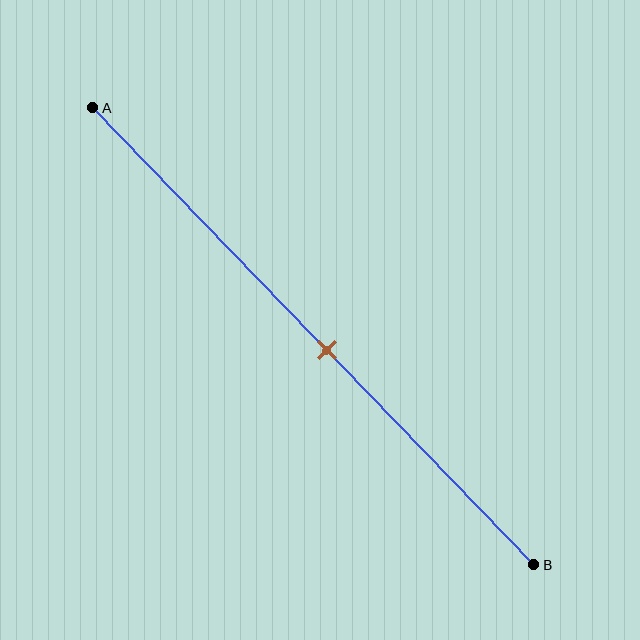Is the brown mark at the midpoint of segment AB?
No, the mark is at about 55% from A, not at the 50% midpoint.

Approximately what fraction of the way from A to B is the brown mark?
The brown mark is approximately 55% of the way from A to B.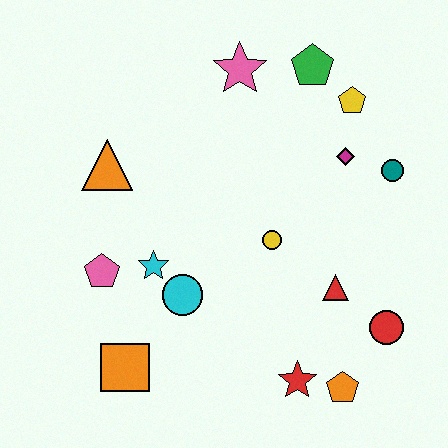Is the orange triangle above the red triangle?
Yes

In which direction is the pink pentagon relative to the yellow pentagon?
The pink pentagon is to the left of the yellow pentagon.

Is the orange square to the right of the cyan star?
No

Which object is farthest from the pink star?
The orange pentagon is farthest from the pink star.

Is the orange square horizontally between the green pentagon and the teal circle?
No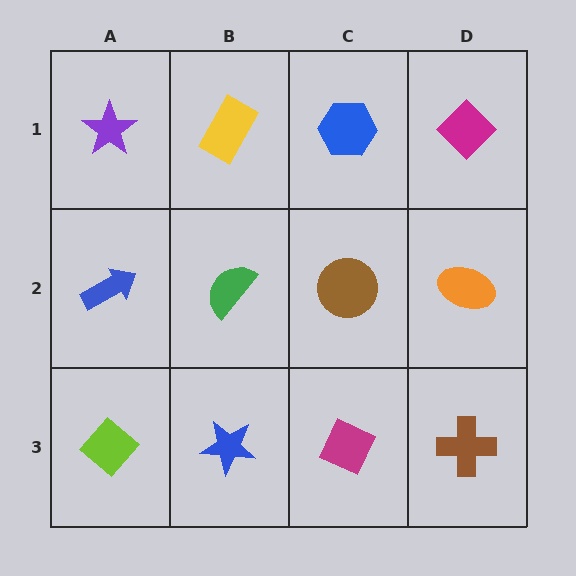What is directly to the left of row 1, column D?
A blue hexagon.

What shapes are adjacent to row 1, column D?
An orange ellipse (row 2, column D), a blue hexagon (row 1, column C).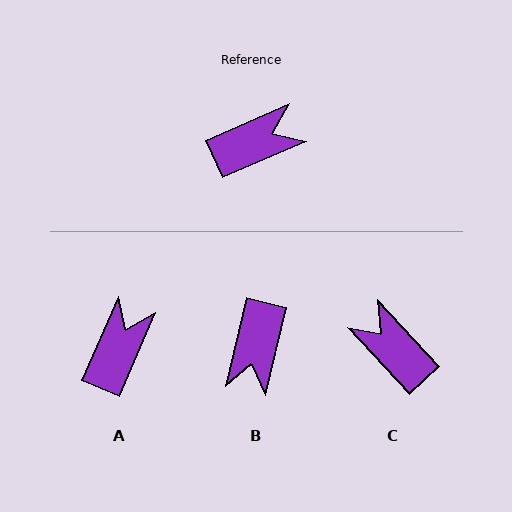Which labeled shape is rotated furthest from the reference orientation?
B, about 127 degrees away.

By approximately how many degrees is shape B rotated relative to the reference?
Approximately 127 degrees clockwise.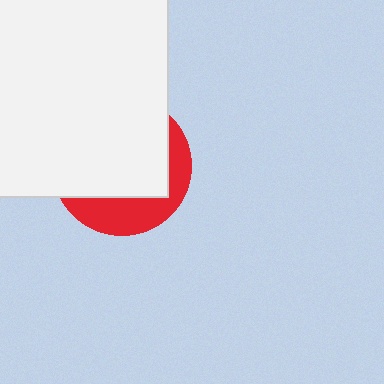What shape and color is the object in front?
The object in front is a white rectangle.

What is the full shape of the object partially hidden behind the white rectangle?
The partially hidden object is a red circle.